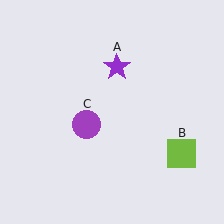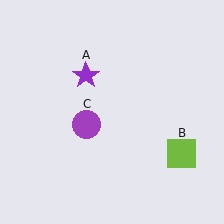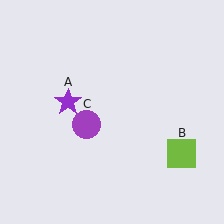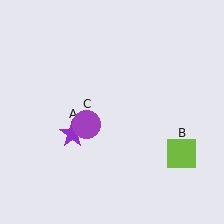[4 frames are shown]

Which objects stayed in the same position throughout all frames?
Lime square (object B) and purple circle (object C) remained stationary.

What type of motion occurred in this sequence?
The purple star (object A) rotated counterclockwise around the center of the scene.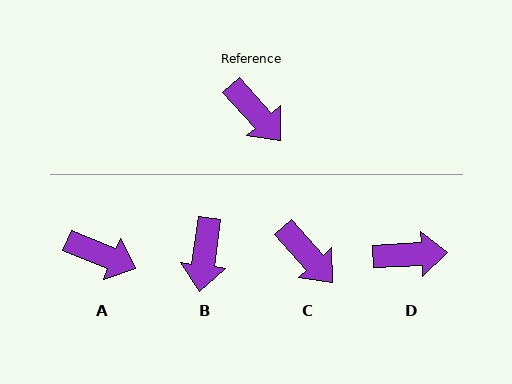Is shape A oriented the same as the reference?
No, it is off by about 26 degrees.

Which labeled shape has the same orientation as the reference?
C.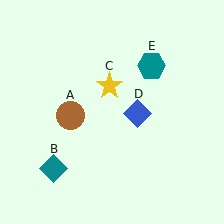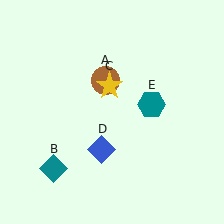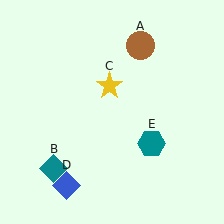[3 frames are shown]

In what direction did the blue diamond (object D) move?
The blue diamond (object D) moved down and to the left.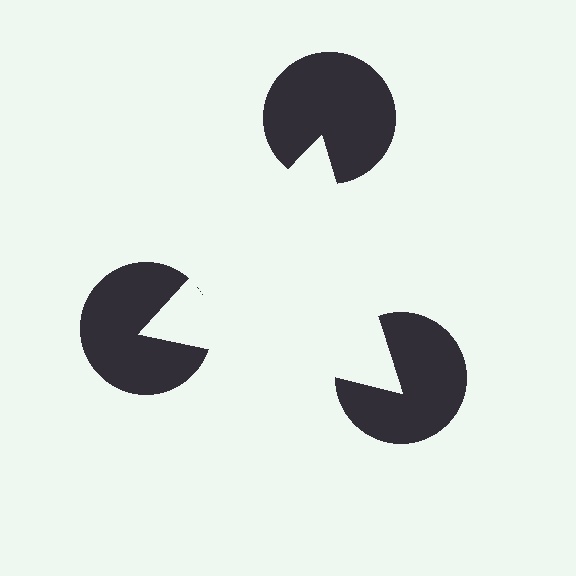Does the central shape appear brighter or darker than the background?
It typically appears slightly brighter than the background, even though no actual brightness change is drawn.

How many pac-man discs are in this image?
There are 3 — one at each vertex of the illusory triangle.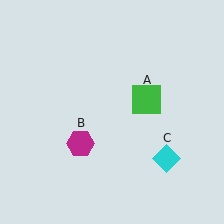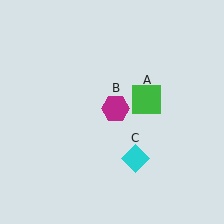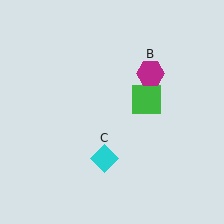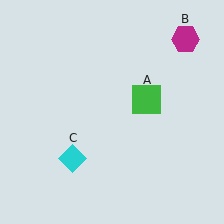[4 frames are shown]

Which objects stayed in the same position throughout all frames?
Green square (object A) remained stationary.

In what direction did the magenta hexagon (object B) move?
The magenta hexagon (object B) moved up and to the right.